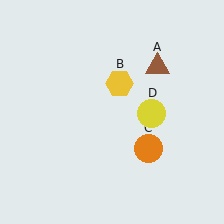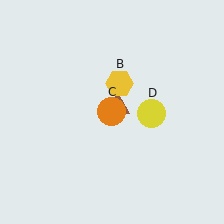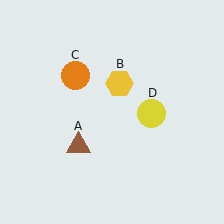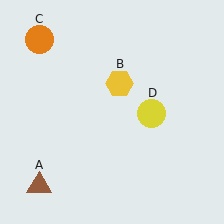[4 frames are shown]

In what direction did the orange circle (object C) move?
The orange circle (object C) moved up and to the left.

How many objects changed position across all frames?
2 objects changed position: brown triangle (object A), orange circle (object C).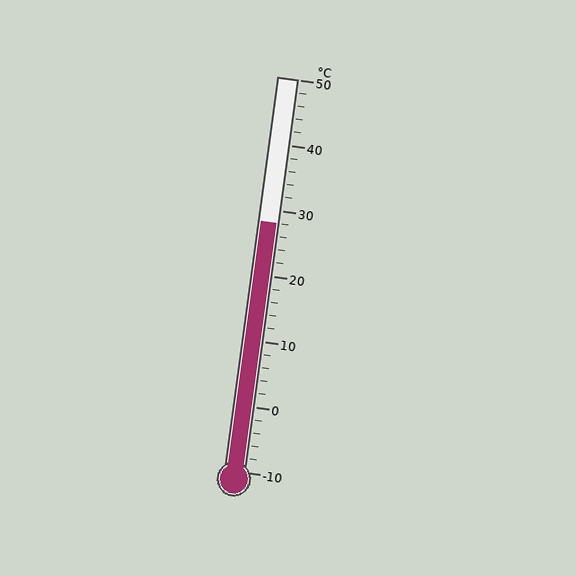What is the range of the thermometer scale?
The thermometer scale ranges from -10°C to 50°C.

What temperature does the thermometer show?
The thermometer shows approximately 28°C.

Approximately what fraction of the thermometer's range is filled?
The thermometer is filled to approximately 65% of its range.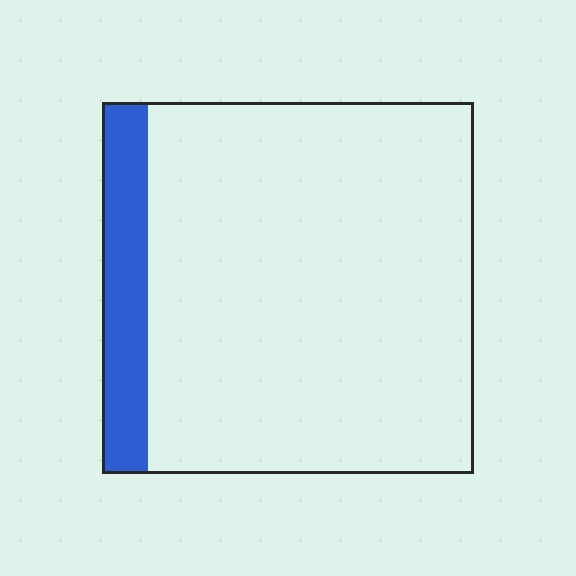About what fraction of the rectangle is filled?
About one eighth (1/8).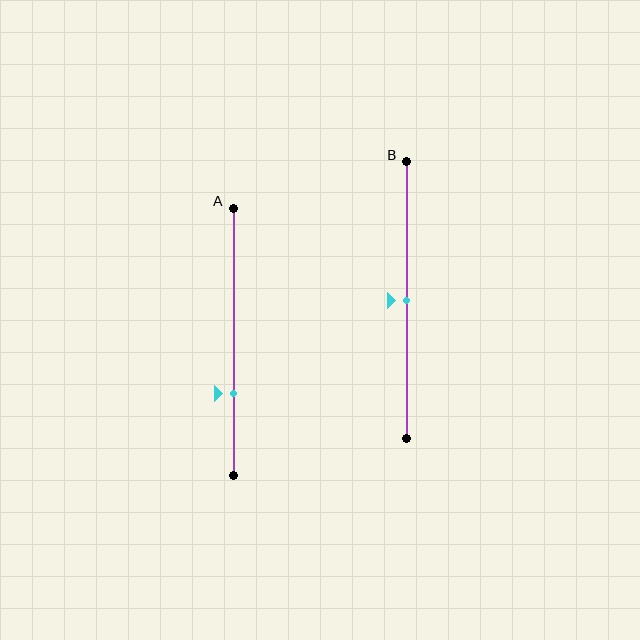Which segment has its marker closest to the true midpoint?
Segment B has its marker closest to the true midpoint.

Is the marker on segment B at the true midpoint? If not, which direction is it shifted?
Yes, the marker on segment B is at the true midpoint.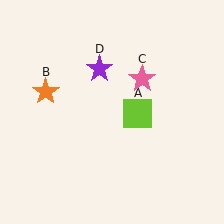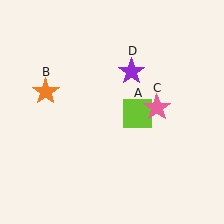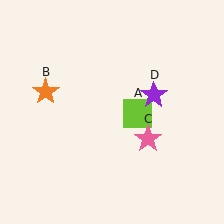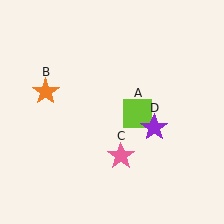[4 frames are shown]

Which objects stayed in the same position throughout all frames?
Lime square (object A) and orange star (object B) remained stationary.